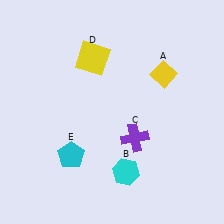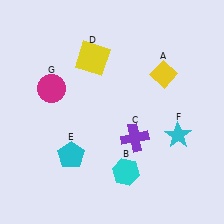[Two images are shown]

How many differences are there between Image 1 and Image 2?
There are 2 differences between the two images.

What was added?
A cyan star (F), a magenta circle (G) were added in Image 2.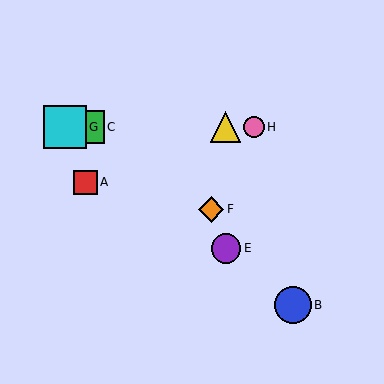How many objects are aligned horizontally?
4 objects (C, D, G, H) are aligned horizontally.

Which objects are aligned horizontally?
Objects C, D, G, H are aligned horizontally.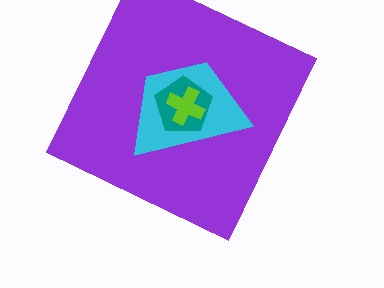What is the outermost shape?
The purple square.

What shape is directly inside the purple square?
The cyan trapezoid.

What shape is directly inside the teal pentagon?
The lime cross.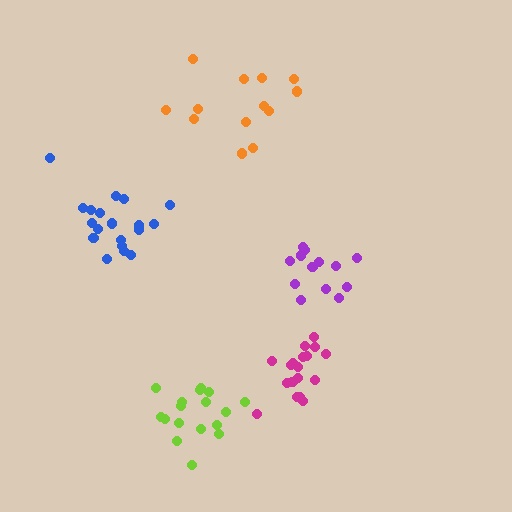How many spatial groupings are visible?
There are 5 spatial groupings.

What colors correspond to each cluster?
The clusters are colored: lime, orange, magenta, purple, blue.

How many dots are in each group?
Group 1: 17 dots, Group 2: 13 dots, Group 3: 18 dots, Group 4: 13 dots, Group 5: 19 dots (80 total).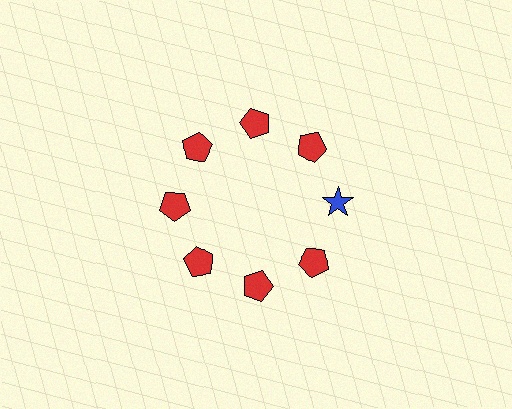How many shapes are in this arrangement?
There are 8 shapes arranged in a ring pattern.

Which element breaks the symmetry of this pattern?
The blue star at roughly the 3 o'clock position breaks the symmetry. All other shapes are red pentagons.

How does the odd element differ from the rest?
It differs in both color (blue instead of red) and shape (star instead of pentagon).